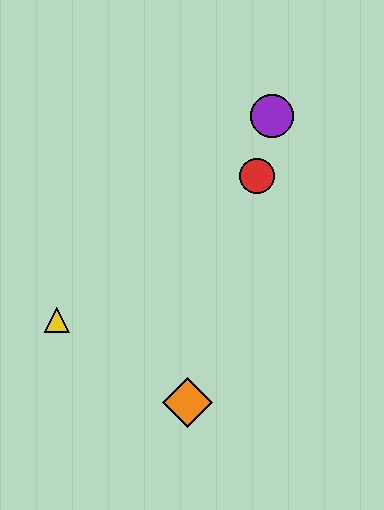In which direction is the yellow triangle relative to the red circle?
The yellow triangle is to the left of the red circle.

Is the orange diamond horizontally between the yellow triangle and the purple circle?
Yes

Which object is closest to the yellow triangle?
The orange diamond is closest to the yellow triangle.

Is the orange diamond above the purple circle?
No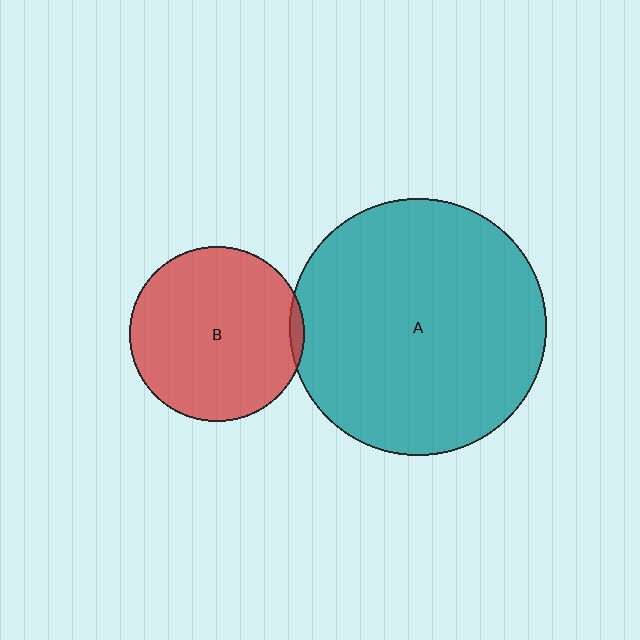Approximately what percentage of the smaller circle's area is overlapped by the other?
Approximately 5%.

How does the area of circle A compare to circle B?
Approximately 2.2 times.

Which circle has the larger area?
Circle A (teal).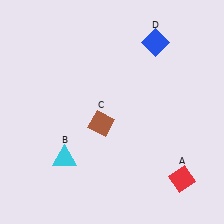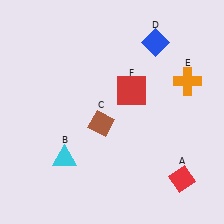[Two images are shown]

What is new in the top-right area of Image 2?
A red square (F) was added in the top-right area of Image 2.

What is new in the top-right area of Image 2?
An orange cross (E) was added in the top-right area of Image 2.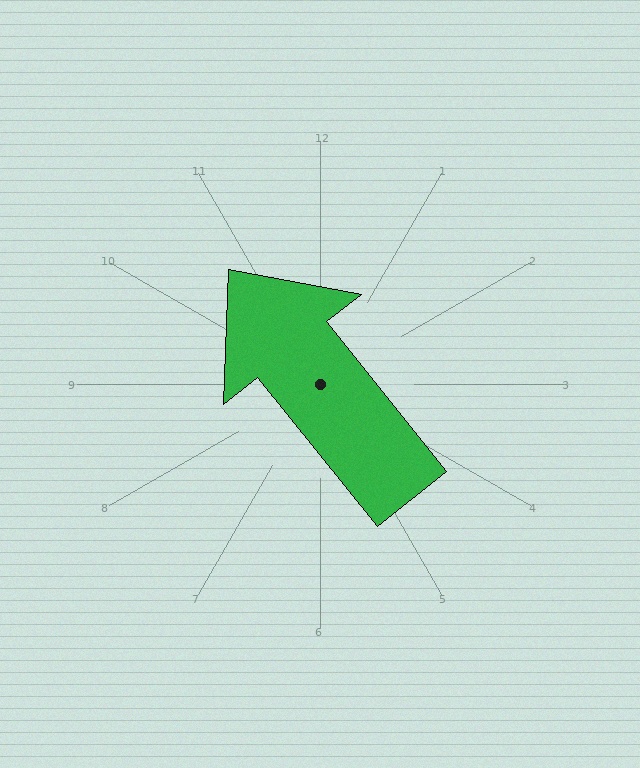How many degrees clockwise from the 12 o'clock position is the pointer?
Approximately 321 degrees.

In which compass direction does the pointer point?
Northwest.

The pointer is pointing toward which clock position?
Roughly 11 o'clock.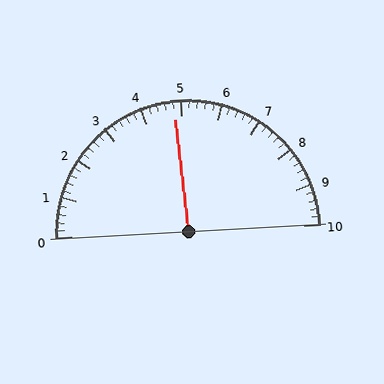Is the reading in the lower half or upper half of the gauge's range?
The reading is in the lower half of the range (0 to 10).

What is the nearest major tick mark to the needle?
The nearest major tick mark is 5.